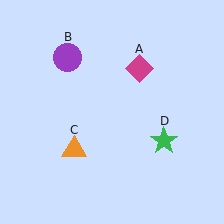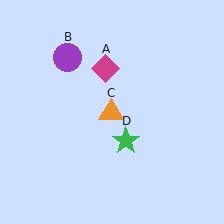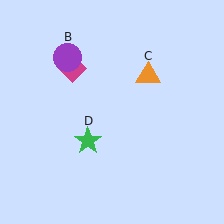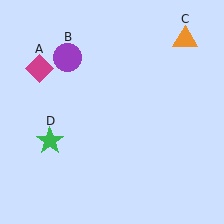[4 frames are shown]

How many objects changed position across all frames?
3 objects changed position: magenta diamond (object A), orange triangle (object C), green star (object D).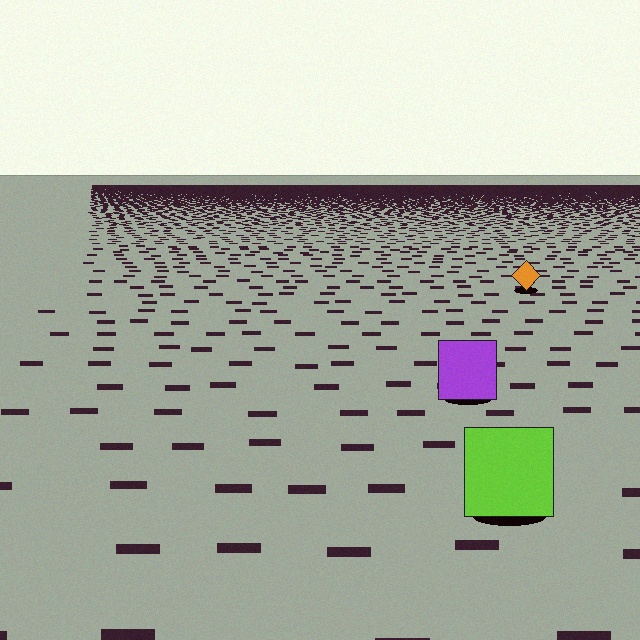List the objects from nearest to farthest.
From nearest to farthest: the lime square, the purple square, the orange diamond.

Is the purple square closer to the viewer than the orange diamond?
Yes. The purple square is closer — you can tell from the texture gradient: the ground texture is coarser near it.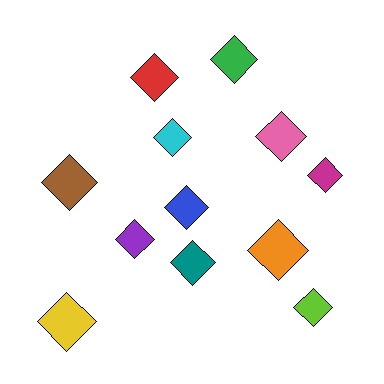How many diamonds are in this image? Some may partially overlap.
There are 12 diamonds.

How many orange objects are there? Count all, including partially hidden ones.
There is 1 orange object.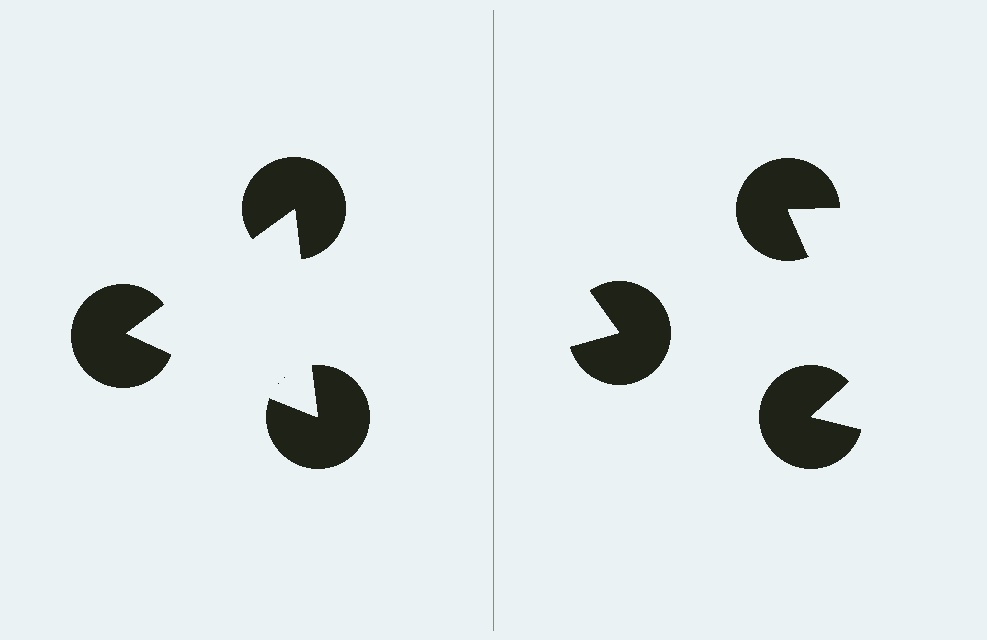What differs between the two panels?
The pac-man discs are positioned identically on both sides; only the wedge orientations differ. On the left they align to a triangle; on the right they are misaligned.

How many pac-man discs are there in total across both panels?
6 — 3 on each side.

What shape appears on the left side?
An illusory triangle.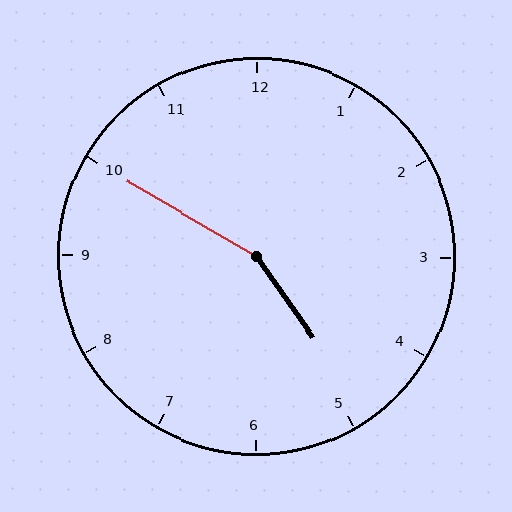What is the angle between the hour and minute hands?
Approximately 155 degrees.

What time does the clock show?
4:50.